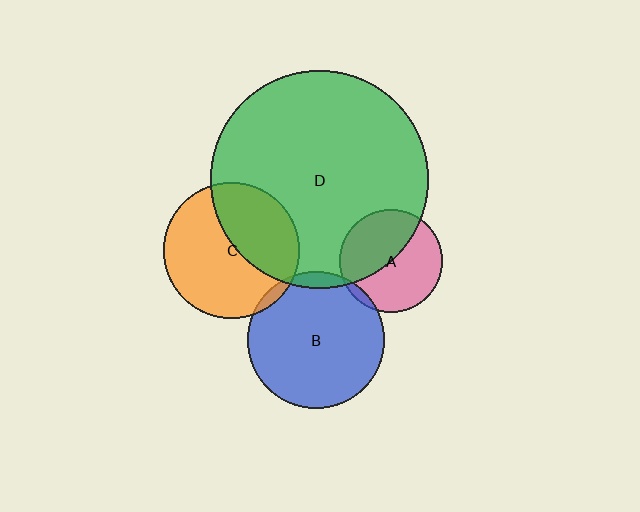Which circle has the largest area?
Circle D (green).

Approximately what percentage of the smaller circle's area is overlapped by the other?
Approximately 40%.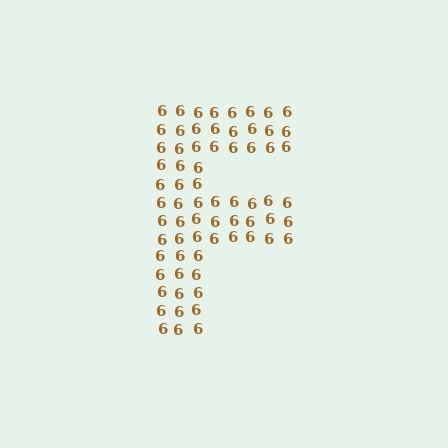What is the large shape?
The large shape is the letter F.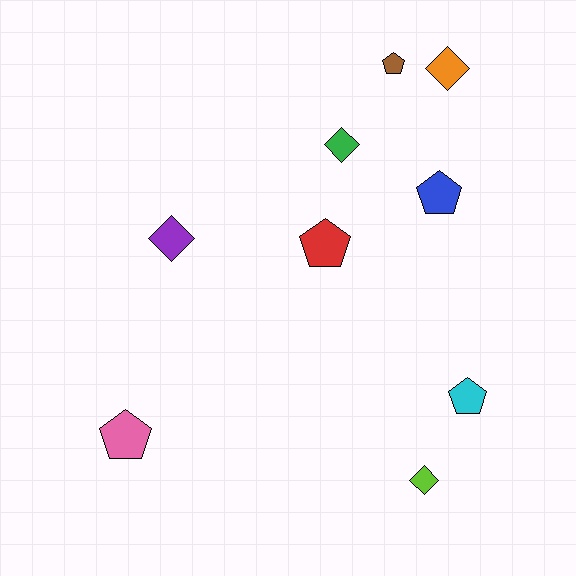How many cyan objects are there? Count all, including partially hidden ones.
There is 1 cyan object.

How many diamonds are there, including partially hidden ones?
There are 4 diamonds.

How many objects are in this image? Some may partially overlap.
There are 9 objects.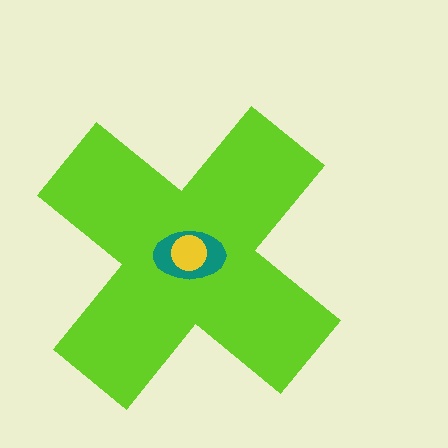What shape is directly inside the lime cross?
The teal ellipse.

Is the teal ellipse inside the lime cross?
Yes.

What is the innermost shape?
The yellow circle.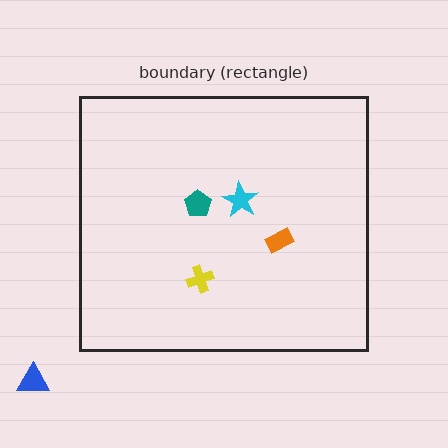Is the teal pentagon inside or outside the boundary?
Inside.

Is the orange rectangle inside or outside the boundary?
Inside.